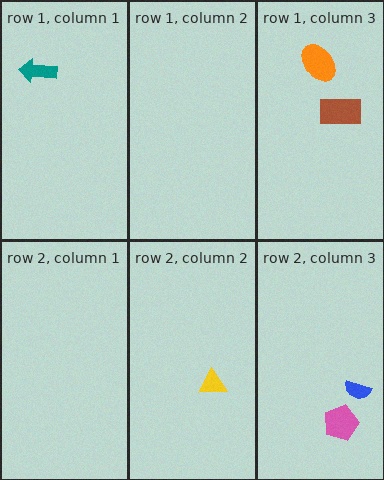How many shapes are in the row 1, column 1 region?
1.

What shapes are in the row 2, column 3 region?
The blue semicircle, the pink pentagon.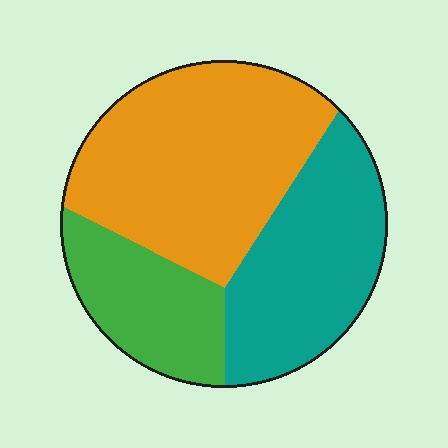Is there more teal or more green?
Teal.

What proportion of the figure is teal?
Teal covers roughly 35% of the figure.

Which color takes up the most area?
Orange, at roughly 45%.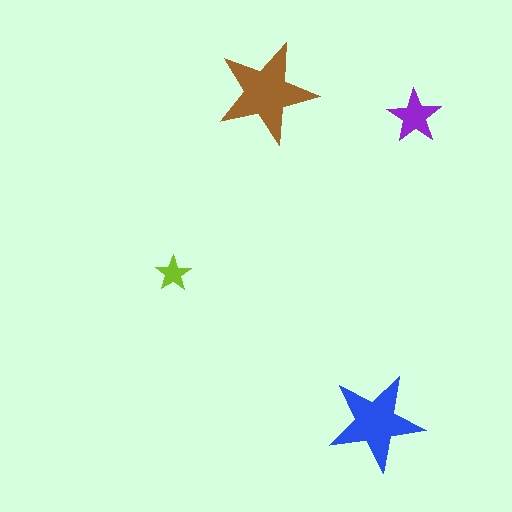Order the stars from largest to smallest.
the brown one, the blue one, the purple one, the lime one.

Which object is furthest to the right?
The purple star is rightmost.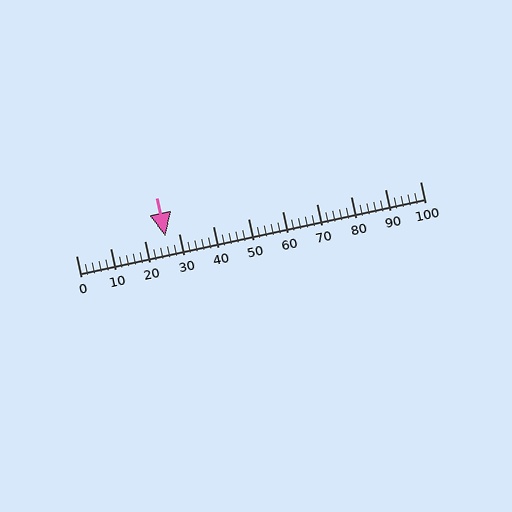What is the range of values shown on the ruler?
The ruler shows values from 0 to 100.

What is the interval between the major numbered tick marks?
The major tick marks are spaced 10 units apart.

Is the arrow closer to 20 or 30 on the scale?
The arrow is closer to 30.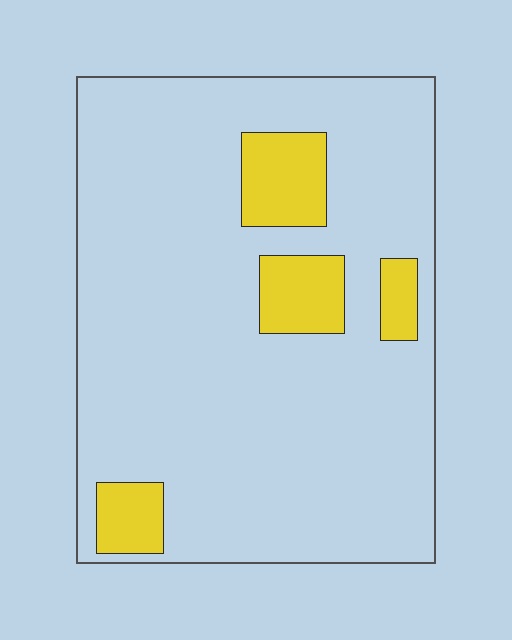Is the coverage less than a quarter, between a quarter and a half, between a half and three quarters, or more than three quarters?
Less than a quarter.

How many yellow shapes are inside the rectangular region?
4.